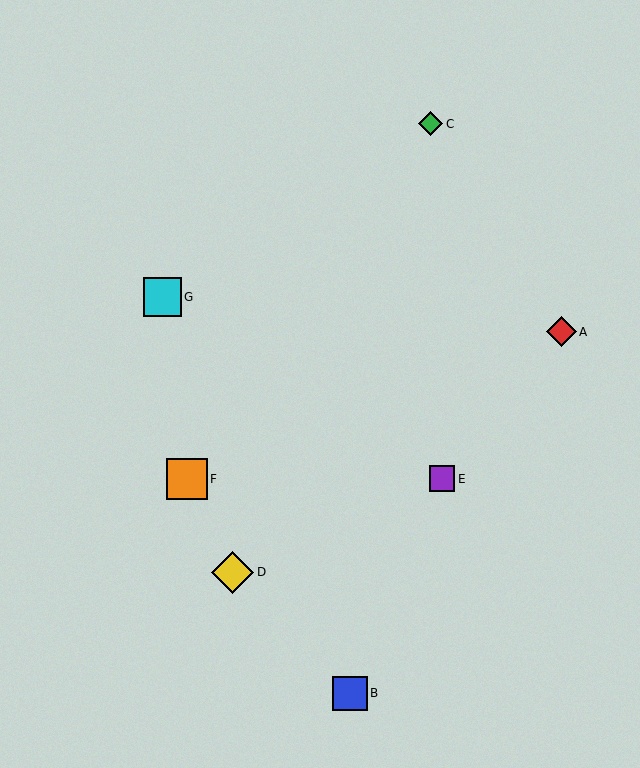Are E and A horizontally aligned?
No, E is at y≈479 and A is at y≈332.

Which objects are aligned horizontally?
Objects E, F are aligned horizontally.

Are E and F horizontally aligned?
Yes, both are at y≈479.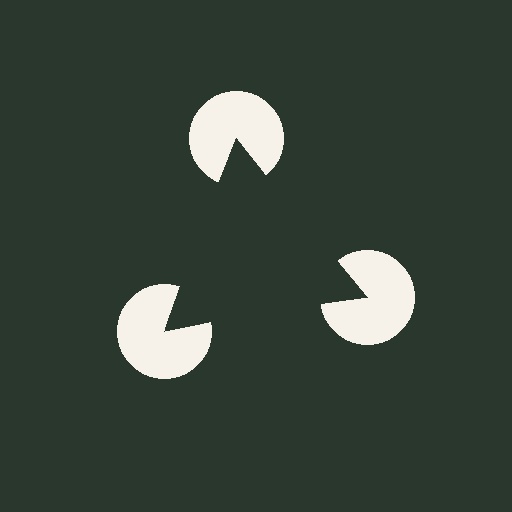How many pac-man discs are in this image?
There are 3 — one at each vertex of the illusory triangle.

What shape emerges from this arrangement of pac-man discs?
An illusory triangle — its edges are inferred from the aligned wedge cuts in the pac-man discs, not physically drawn.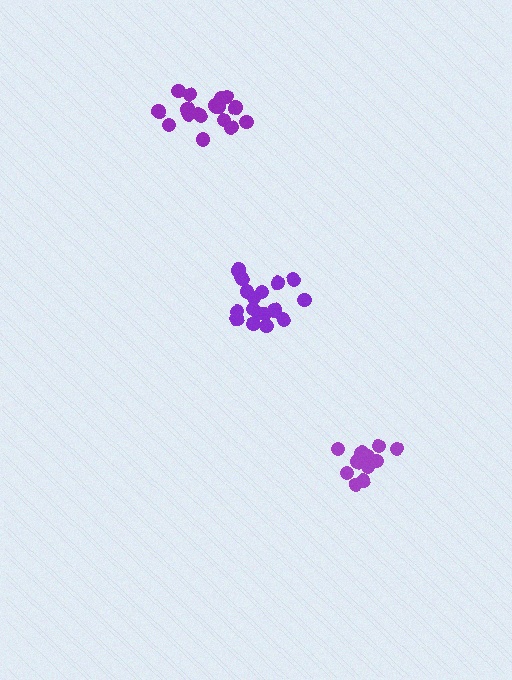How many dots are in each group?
Group 1: 18 dots, Group 2: 18 dots, Group 3: 13 dots (49 total).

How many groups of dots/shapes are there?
There are 3 groups.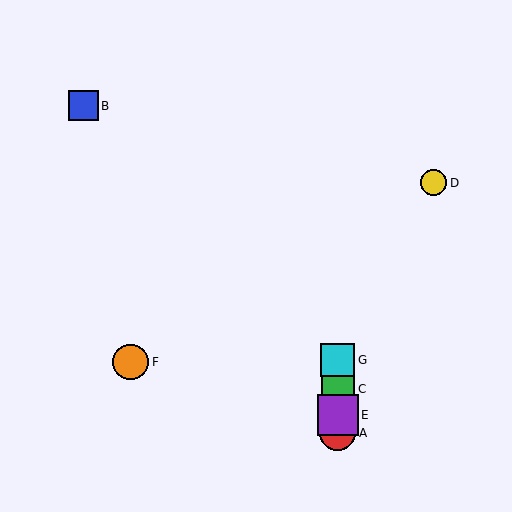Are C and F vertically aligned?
No, C is at x≈338 and F is at x≈131.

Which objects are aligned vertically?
Objects A, C, E, G are aligned vertically.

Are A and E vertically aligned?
Yes, both are at x≈338.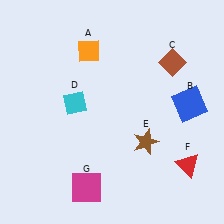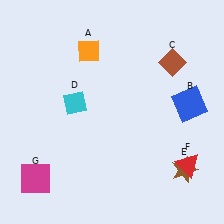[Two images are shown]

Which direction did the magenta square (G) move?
The magenta square (G) moved left.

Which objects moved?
The objects that moved are: the brown star (E), the magenta square (G).